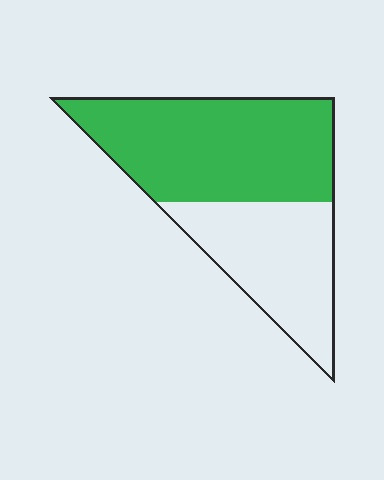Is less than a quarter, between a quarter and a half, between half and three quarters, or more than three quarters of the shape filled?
Between half and three quarters.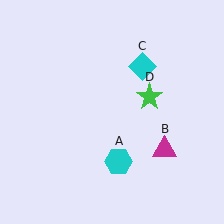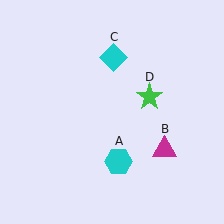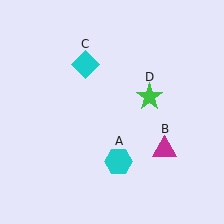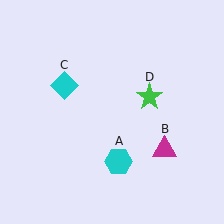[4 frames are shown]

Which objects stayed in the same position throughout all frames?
Cyan hexagon (object A) and magenta triangle (object B) and green star (object D) remained stationary.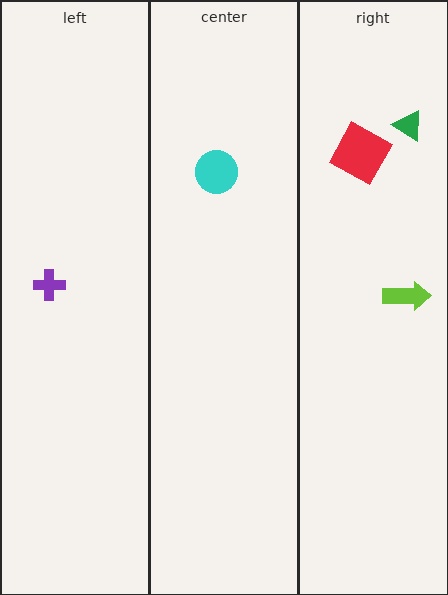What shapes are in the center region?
The cyan circle.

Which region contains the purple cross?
The left region.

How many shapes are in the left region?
1.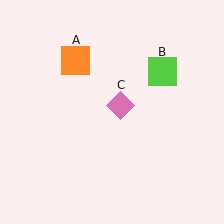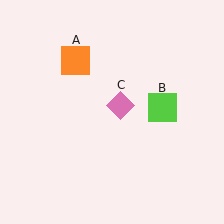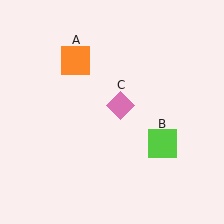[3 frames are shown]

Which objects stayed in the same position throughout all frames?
Orange square (object A) and pink diamond (object C) remained stationary.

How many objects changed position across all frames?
1 object changed position: lime square (object B).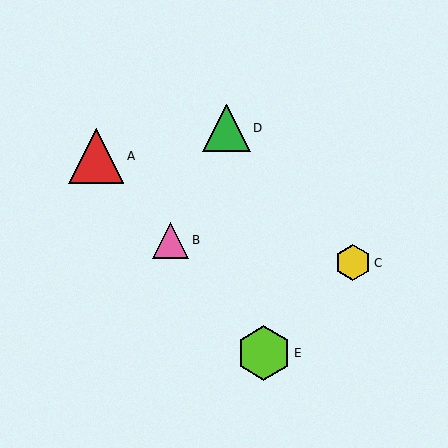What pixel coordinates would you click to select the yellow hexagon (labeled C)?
Click at (353, 263) to select the yellow hexagon C.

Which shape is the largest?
The red triangle (labeled A) is the largest.